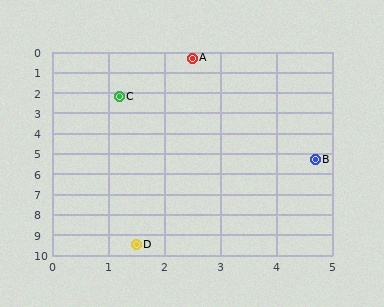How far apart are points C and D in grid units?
Points C and D are about 7.3 grid units apart.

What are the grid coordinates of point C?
Point C is at approximately (1.2, 2.2).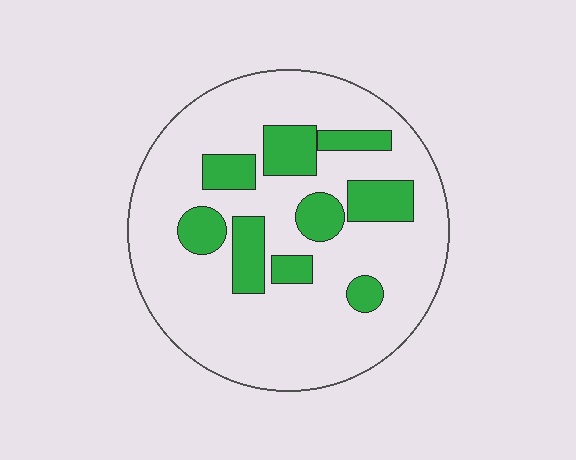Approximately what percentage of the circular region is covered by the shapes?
Approximately 20%.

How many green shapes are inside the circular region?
9.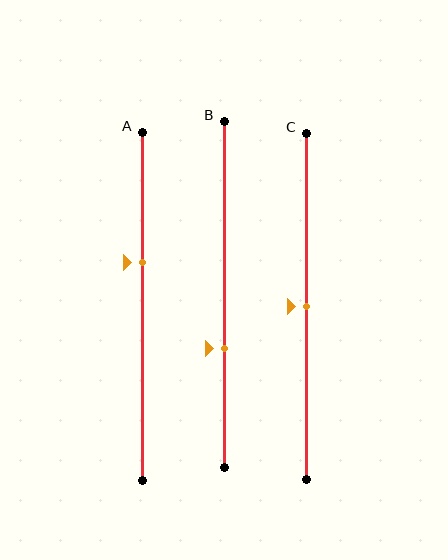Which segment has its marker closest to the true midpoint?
Segment C has its marker closest to the true midpoint.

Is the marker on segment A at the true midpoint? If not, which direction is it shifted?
No, the marker on segment A is shifted upward by about 13% of the segment length.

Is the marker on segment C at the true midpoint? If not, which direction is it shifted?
Yes, the marker on segment C is at the true midpoint.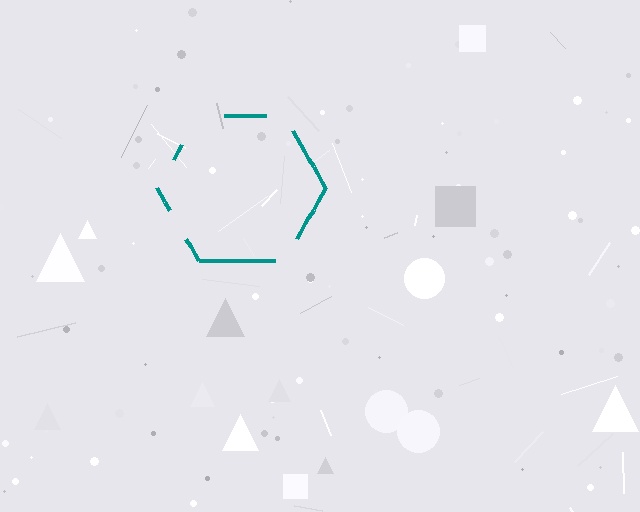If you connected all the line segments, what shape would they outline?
They would outline a hexagon.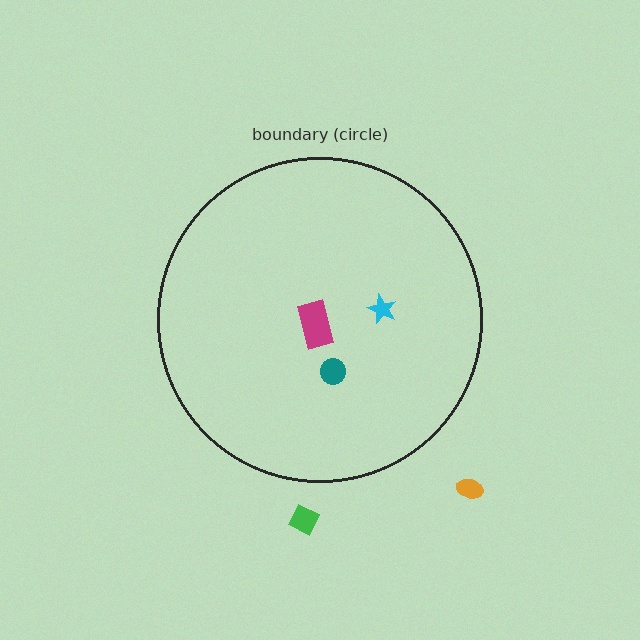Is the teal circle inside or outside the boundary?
Inside.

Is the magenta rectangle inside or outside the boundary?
Inside.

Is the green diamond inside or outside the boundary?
Outside.